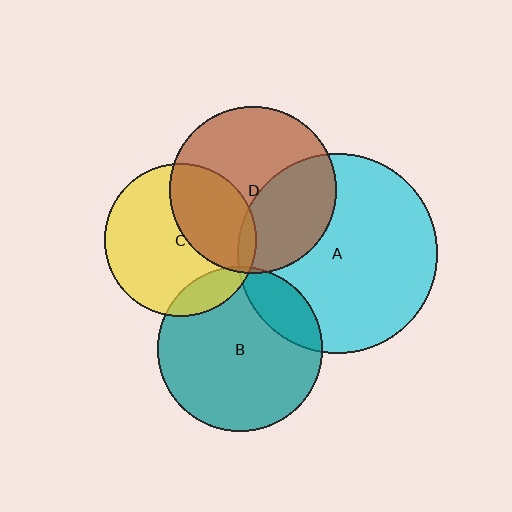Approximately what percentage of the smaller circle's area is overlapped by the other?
Approximately 35%.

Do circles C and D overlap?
Yes.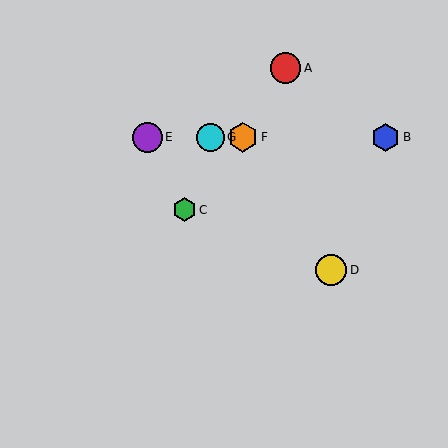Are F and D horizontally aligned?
No, F is at y≈137 and D is at y≈270.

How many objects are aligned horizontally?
4 objects (B, E, F, G) are aligned horizontally.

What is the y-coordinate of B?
Object B is at y≈137.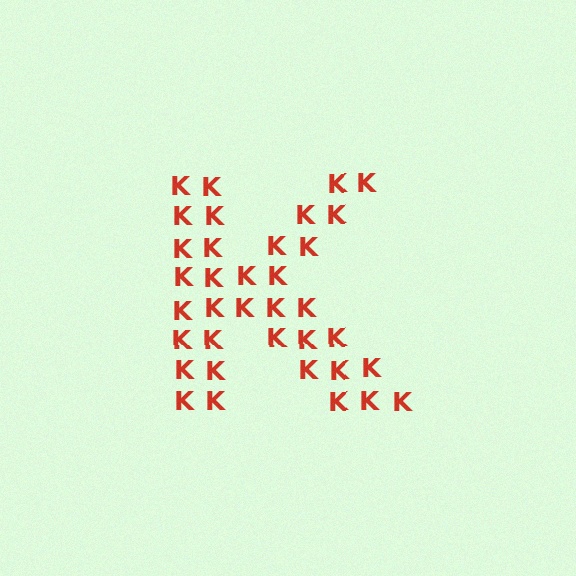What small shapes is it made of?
It is made of small letter K's.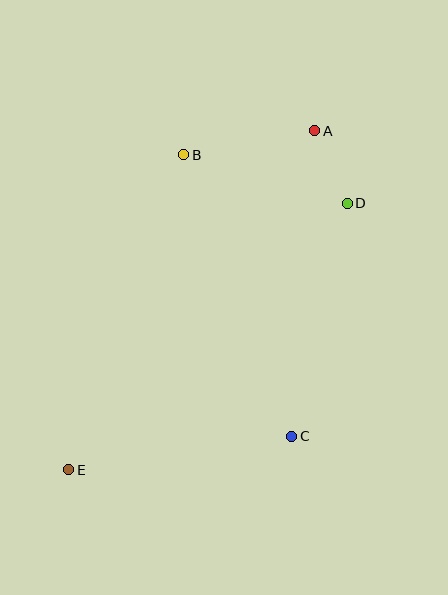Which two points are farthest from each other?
Points A and E are farthest from each other.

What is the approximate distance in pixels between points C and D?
The distance between C and D is approximately 239 pixels.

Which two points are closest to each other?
Points A and D are closest to each other.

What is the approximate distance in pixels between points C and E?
The distance between C and E is approximately 225 pixels.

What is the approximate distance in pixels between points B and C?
The distance between B and C is approximately 301 pixels.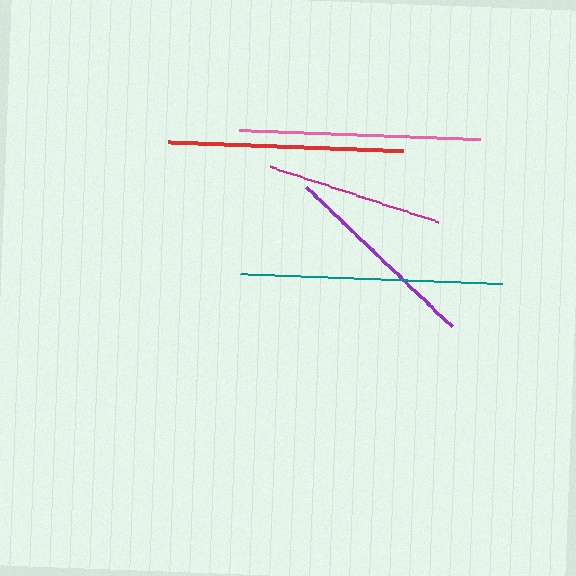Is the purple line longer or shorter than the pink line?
The pink line is longer than the purple line.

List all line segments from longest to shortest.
From longest to shortest: teal, pink, red, purple, magenta.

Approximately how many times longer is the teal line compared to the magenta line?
The teal line is approximately 1.5 times the length of the magenta line.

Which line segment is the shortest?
The magenta line is the shortest at approximately 176 pixels.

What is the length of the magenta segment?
The magenta segment is approximately 176 pixels long.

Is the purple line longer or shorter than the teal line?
The teal line is longer than the purple line.